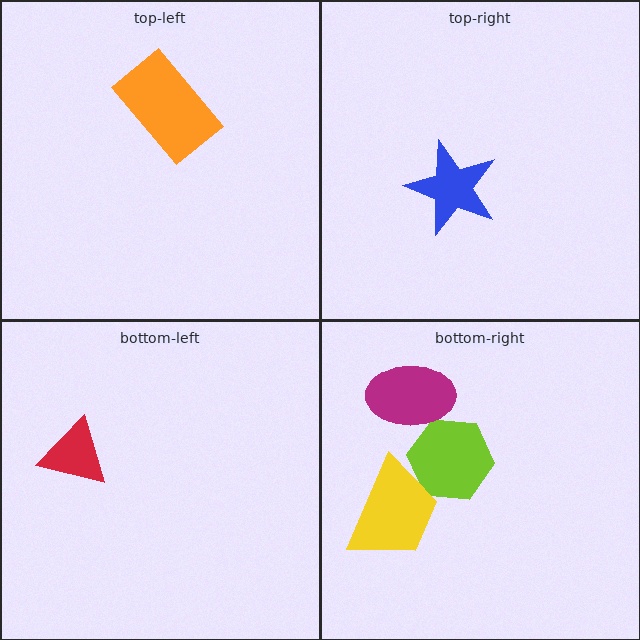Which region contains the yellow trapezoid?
The bottom-right region.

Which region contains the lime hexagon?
The bottom-right region.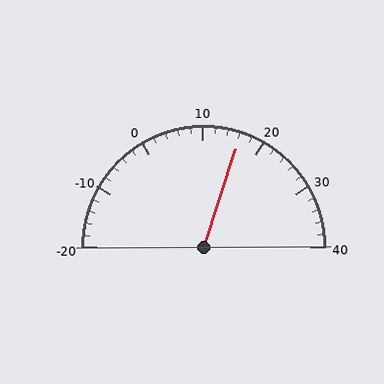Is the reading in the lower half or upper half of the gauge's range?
The reading is in the upper half of the range (-20 to 40).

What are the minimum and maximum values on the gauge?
The gauge ranges from -20 to 40.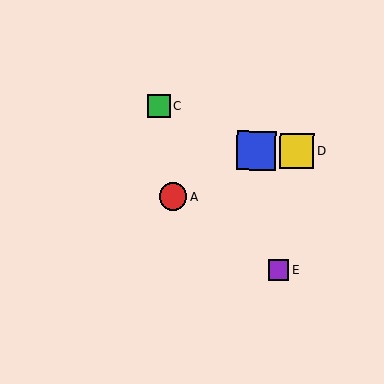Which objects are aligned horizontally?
Objects B, D are aligned horizontally.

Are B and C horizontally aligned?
No, B is at y≈151 and C is at y≈106.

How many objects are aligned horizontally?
2 objects (B, D) are aligned horizontally.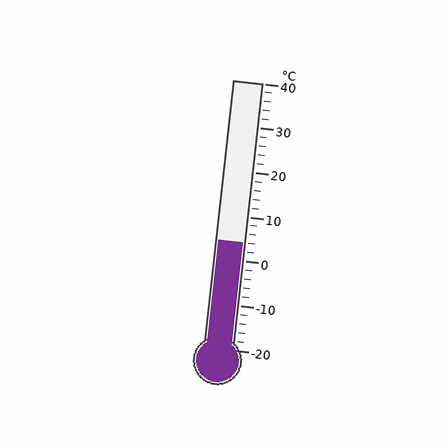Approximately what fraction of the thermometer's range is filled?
The thermometer is filled to approximately 40% of its range.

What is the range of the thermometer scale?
The thermometer scale ranges from -20°C to 40°C.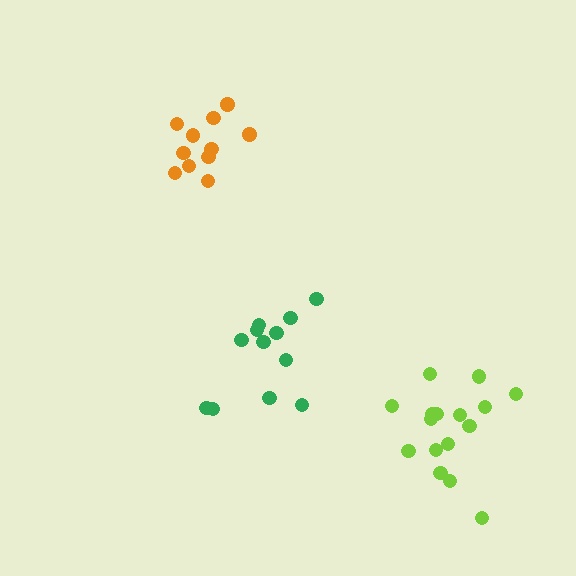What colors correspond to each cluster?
The clusters are colored: orange, lime, green.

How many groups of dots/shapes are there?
There are 3 groups.